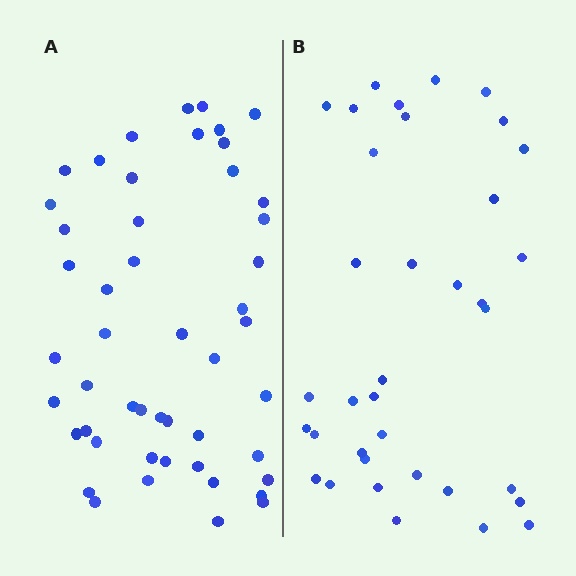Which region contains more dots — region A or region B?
Region A (the left region) has more dots.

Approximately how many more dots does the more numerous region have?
Region A has approximately 15 more dots than region B.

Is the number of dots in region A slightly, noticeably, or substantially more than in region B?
Region A has noticeably more, but not dramatically so. The ratio is roughly 1.4 to 1.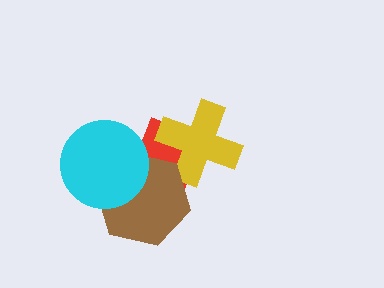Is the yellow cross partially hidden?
Yes, it is partially covered by another shape.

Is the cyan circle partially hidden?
No, no other shape covers it.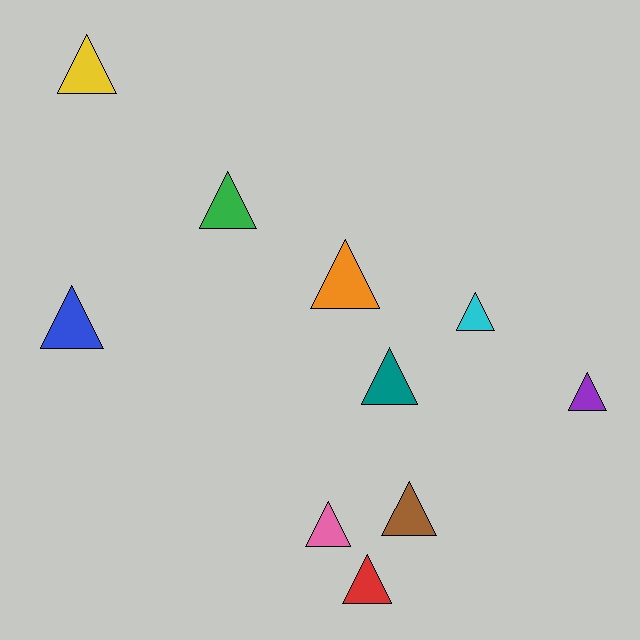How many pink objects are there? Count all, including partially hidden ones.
There is 1 pink object.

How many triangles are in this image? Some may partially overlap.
There are 10 triangles.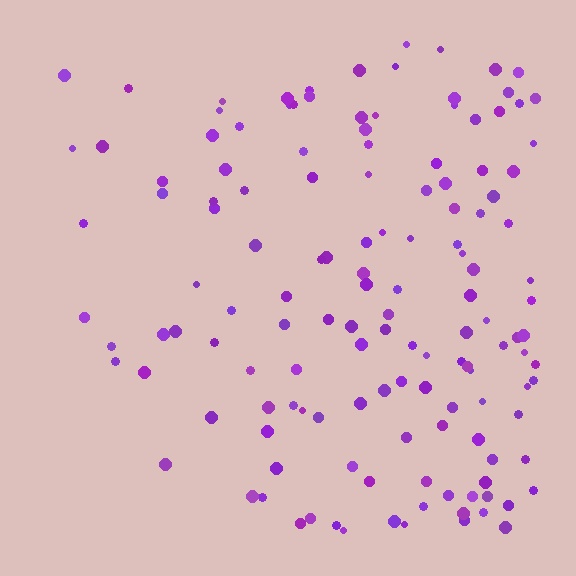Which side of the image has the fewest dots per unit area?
The left.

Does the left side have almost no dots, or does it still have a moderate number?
Still a moderate number, just noticeably fewer than the right.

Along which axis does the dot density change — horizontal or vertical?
Horizontal.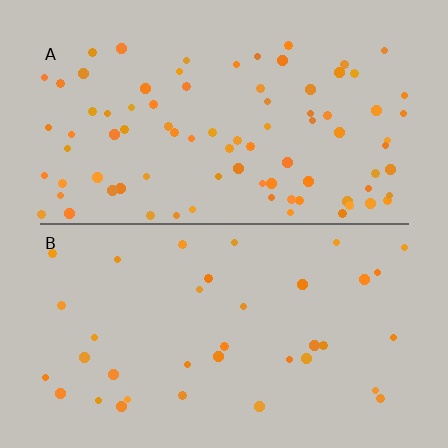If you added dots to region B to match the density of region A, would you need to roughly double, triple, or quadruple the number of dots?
Approximately double.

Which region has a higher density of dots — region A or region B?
A (the top).